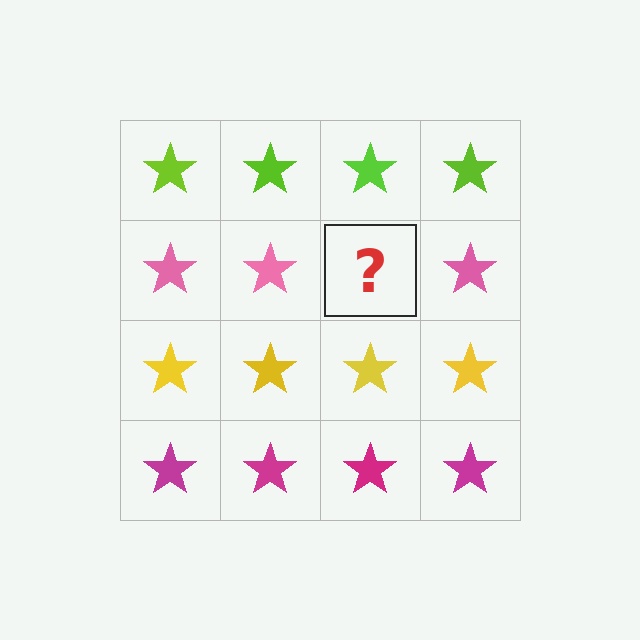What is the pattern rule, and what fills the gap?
The rule is that each row has a consistent color. The gap should be filled with a pink star.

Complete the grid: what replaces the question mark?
The question mark should be replaced with a pink star.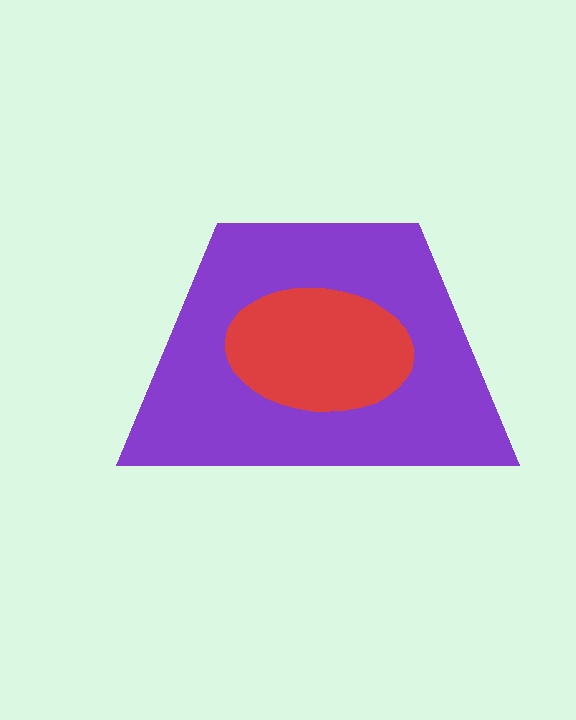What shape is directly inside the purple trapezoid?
The red ellipse.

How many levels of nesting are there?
2.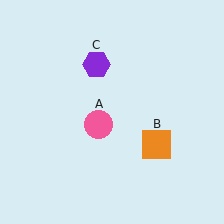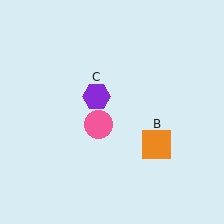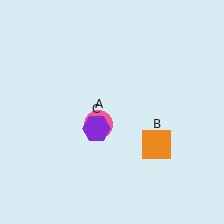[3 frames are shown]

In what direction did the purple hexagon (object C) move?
The purple hexagon (object C) moved down.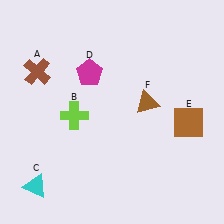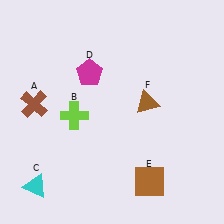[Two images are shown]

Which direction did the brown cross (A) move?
The brown cross (A) moved down.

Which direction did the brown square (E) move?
The brown square (E) moved down.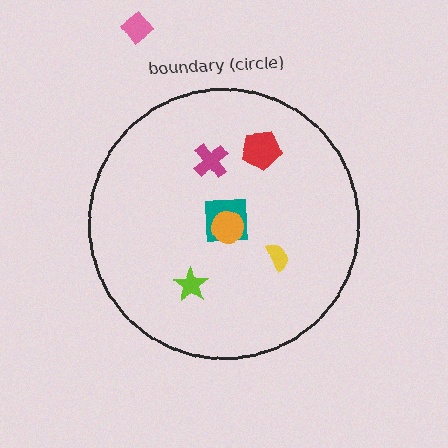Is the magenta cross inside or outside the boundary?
Inside.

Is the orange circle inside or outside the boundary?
Inside.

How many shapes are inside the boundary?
6 inside, 1 outside.